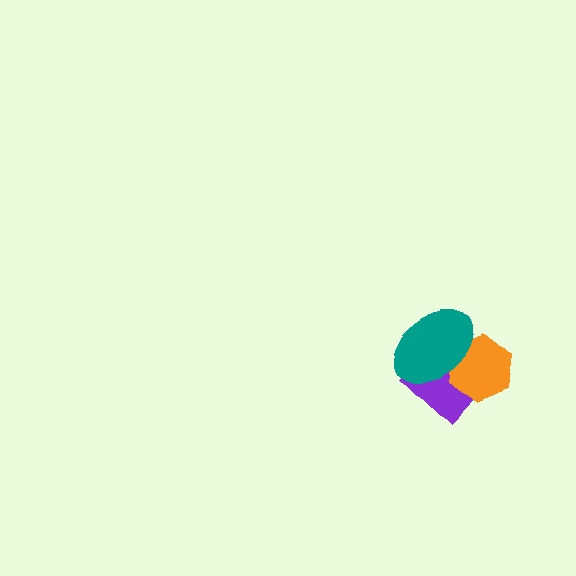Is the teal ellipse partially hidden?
No, no other shape covers it.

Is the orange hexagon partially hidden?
Yes, it is partially covered by another shape.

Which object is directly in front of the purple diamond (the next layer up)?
The orange hexagon is directly in front of the purple diamond.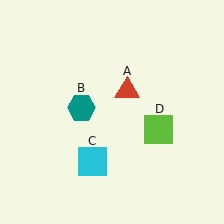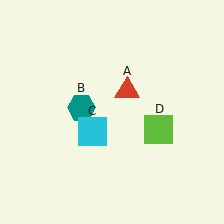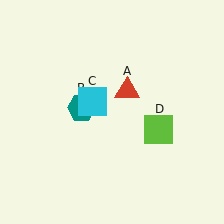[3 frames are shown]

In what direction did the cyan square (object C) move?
The cyan square (object C) moved up.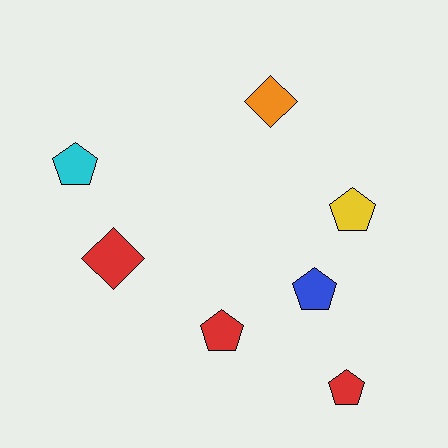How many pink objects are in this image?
There are no pink objects.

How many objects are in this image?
There are 7 objects.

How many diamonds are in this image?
There are 2 diamonds.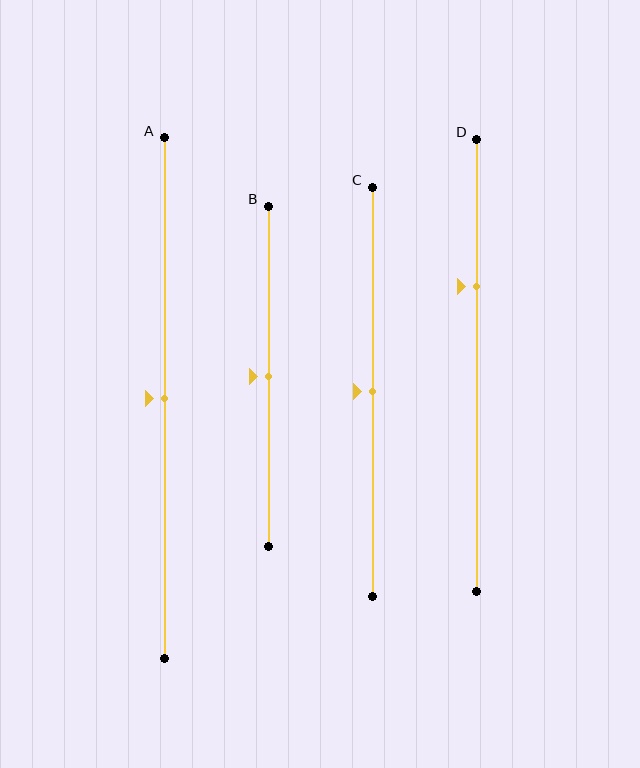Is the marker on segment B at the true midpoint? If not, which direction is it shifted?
Yes, the marker on segment B is at the true midpoint.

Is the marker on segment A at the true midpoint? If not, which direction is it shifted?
Yes, the marker on segment A is at the true midpoint.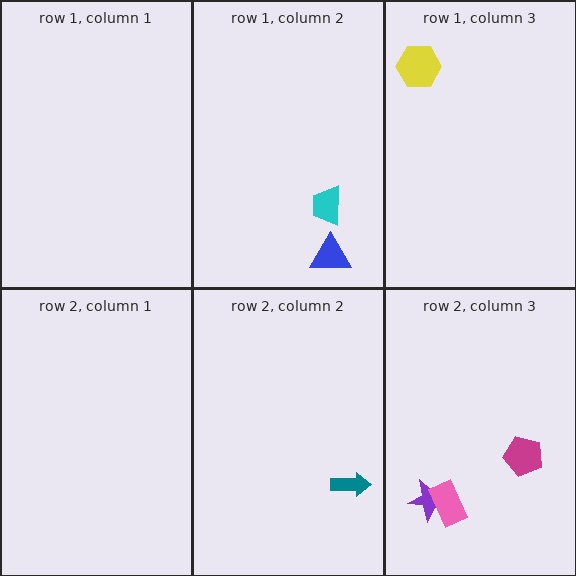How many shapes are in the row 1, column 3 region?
1.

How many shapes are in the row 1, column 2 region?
2.